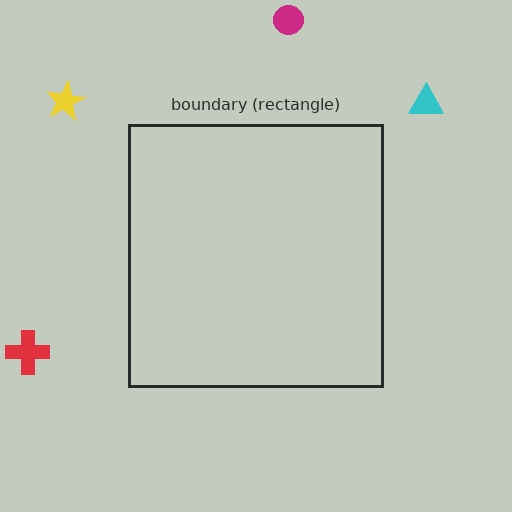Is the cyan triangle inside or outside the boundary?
Outside.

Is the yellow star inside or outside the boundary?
Outside.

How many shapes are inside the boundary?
0 inside, 4 outside.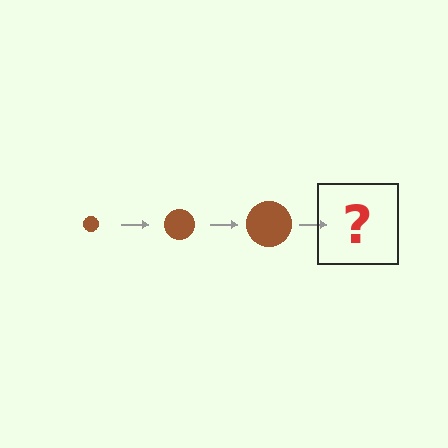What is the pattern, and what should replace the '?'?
The pattern is that the circle gets progressively larger each step. The '?' should be a brown circle, larger than the previous one.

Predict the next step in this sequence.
The next step is a brown circle, larger than the previous one.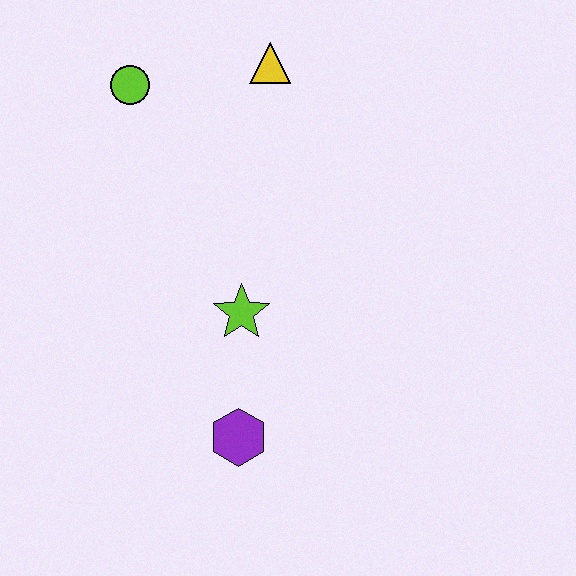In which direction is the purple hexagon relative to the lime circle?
The purple hexagon is below the lime circle.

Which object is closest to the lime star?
The purple hexagon is closest to the lime star.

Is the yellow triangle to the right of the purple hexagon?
Yes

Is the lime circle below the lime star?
No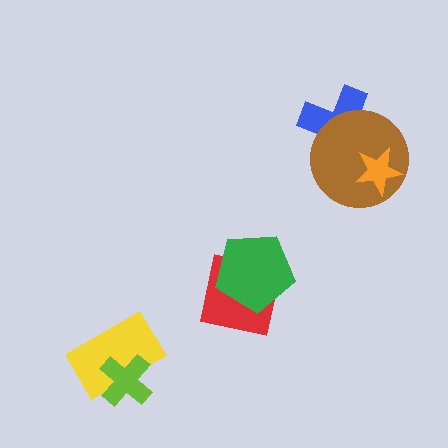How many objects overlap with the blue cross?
2 objects overlap with the blue cross.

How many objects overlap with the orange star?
2 objects overlap with the orange star.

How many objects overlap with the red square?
1 object overlaps with the red square.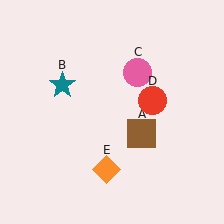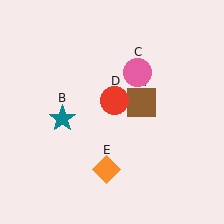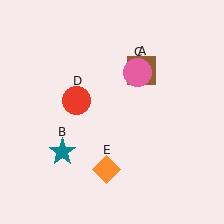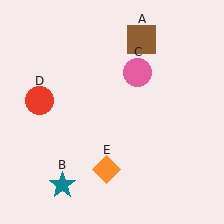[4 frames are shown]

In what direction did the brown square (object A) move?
The brown square (object A) moved up.